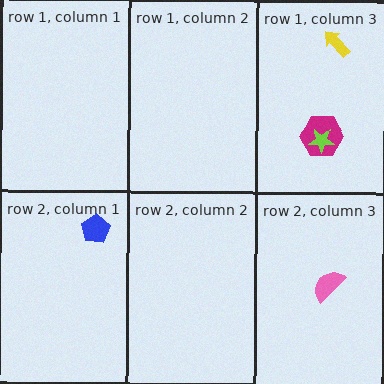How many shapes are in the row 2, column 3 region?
1.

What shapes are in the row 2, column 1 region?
The blue pentagon.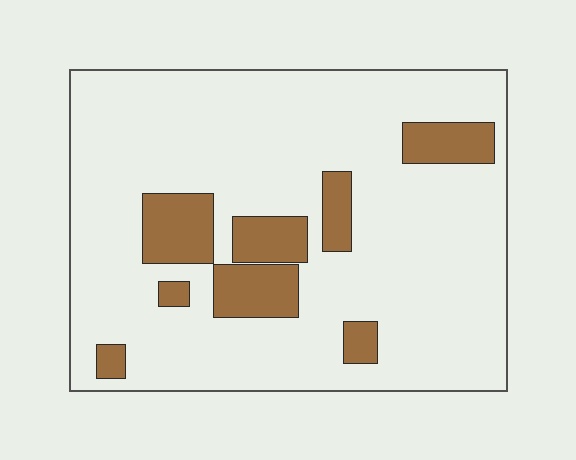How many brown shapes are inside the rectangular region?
8.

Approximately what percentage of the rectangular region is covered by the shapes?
Approximately 15%.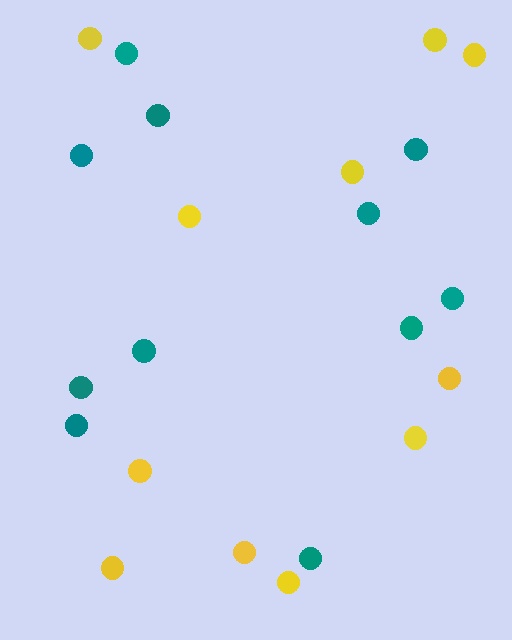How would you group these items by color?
There are 2 groups: one group of teal circles (11) and one group of yellow circles (11).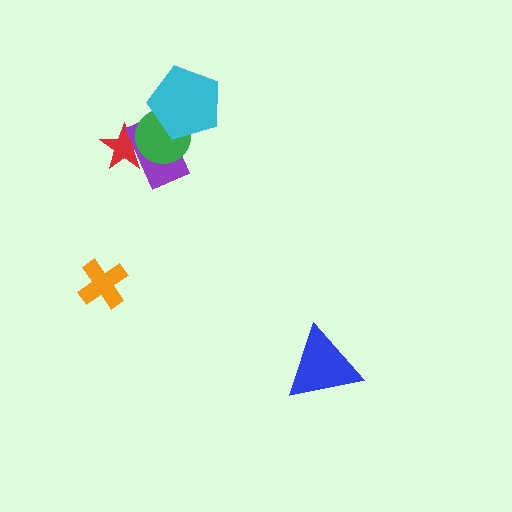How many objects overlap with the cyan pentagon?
2 objects overlap with the cyan pentagon.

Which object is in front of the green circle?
The cyan pentagon is in front of the green circle.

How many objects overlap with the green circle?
3 objects overlap with the green circle.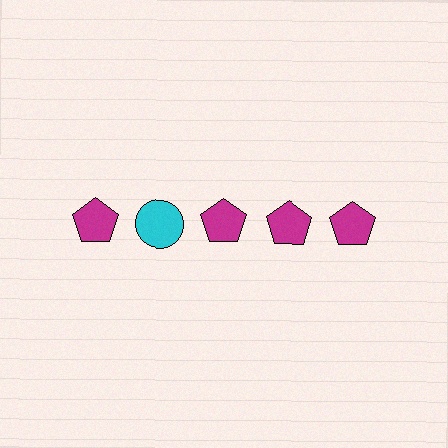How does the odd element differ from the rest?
It differs in both color (cyan instead of magenta) and shape (circle instead of pentagon).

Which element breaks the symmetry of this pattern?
The cyan circle in the top row, second from left column breaks the symmetry. All other shapes are magenta pentagons.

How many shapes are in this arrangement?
There are 5 shapes arranged in a grid pattern.